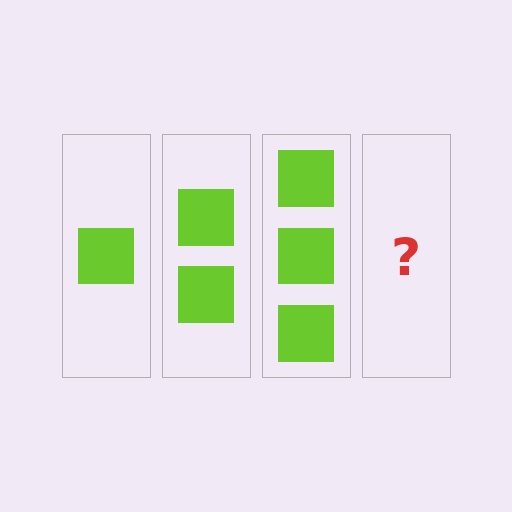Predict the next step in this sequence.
The next step is 4 squares.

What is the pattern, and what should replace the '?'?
The pattern is that each step adds one more square. The '?' should be 4 squares.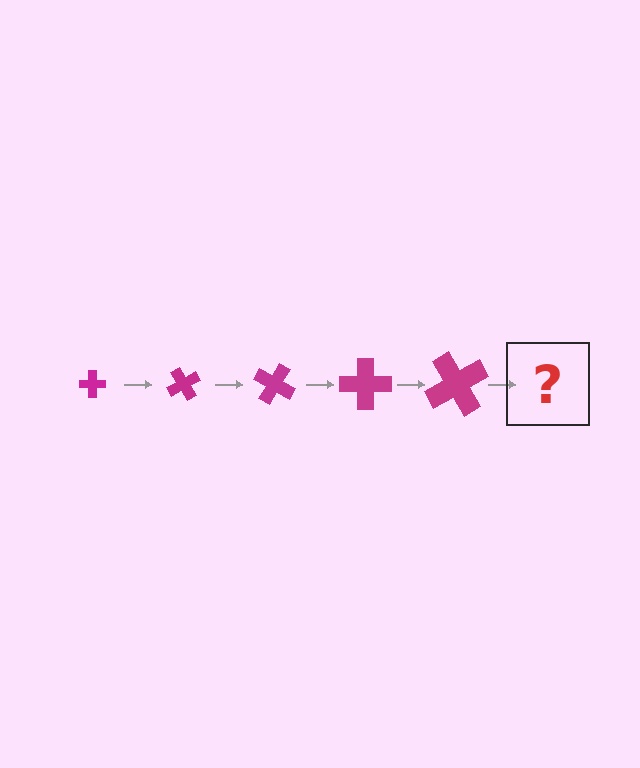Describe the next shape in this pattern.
It should be a cross, larger than the previous one and rotated 300 degrees from the start.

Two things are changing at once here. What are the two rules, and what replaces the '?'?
The two rules are that the cross grows larger each step and it rotates 60 degrees each step. The '?' should be a cross, larger than the previous one and rotated 300 degrees from the start.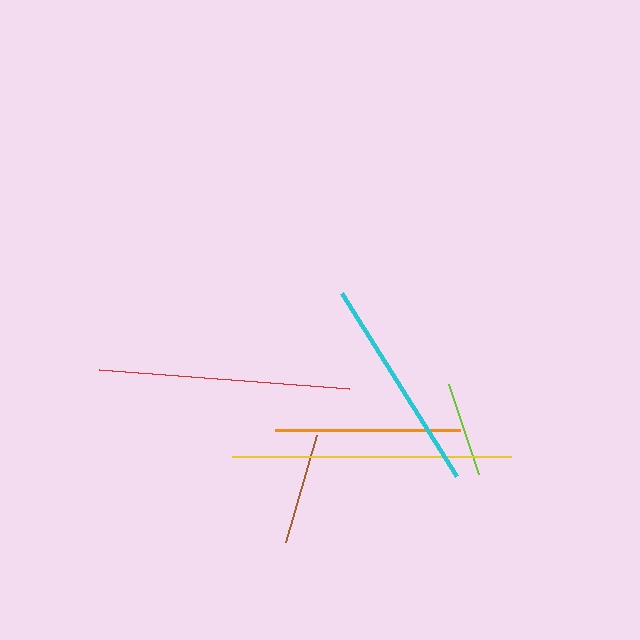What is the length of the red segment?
The red segment is approximately 250 pixels long.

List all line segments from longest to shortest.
From longest to shortest: yellow, red, cyan, orange, brown, lime.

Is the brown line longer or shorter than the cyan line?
The cyan line is longer than the brown line.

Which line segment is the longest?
The yellow line is the longest at approximately 279 pixels.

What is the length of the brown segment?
The brown segment is approximately 111 pixels long.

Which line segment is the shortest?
The lime line is the shortest at approximately 95 pixels.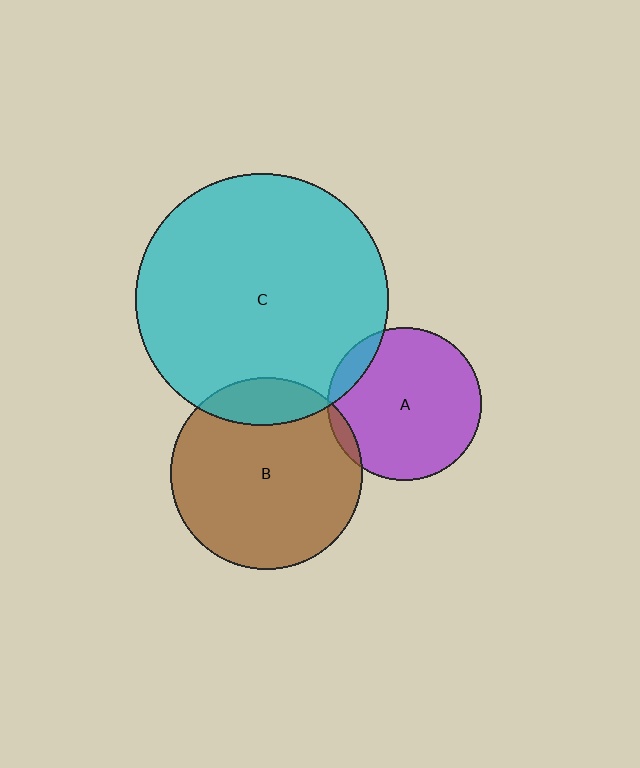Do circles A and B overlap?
Yes.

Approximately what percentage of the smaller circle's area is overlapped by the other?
Approximately 5%.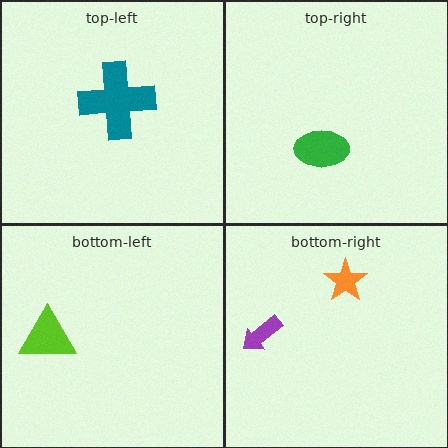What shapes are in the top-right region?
The green ellipse.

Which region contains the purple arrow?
The bottom-right region.